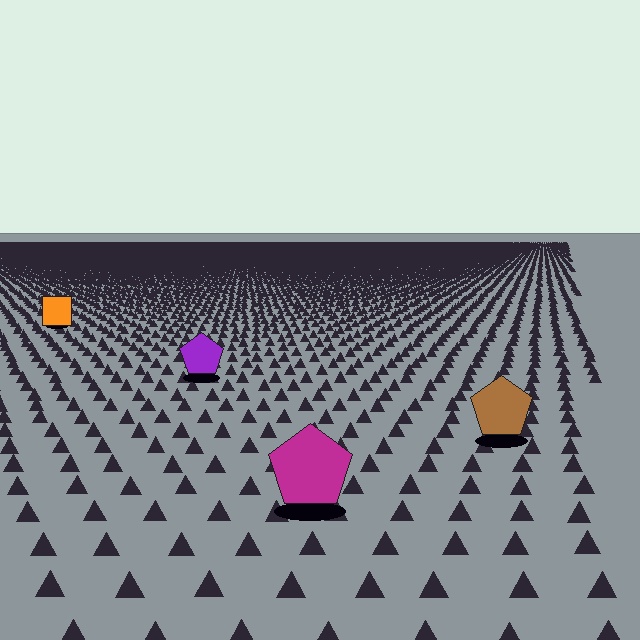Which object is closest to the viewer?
The magenta pentagon is closest. The texture marks near it are larger and more spread out.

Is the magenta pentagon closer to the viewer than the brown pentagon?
Yes. The magenta pentagon is closer — you can tell from the texture gradient: the ground texture is coarser near it.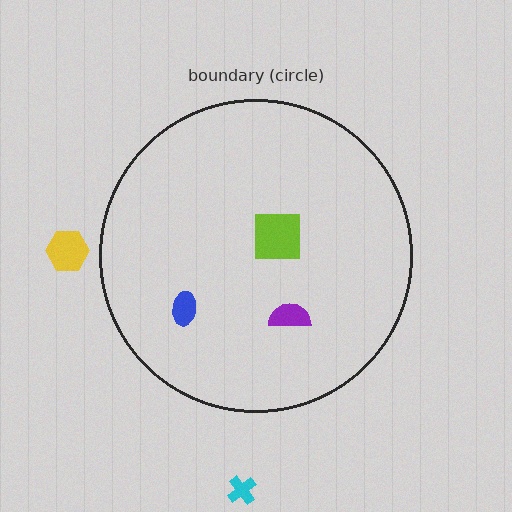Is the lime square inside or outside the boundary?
Inside.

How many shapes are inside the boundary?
3 inside, 2 outside.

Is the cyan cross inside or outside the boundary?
Outside.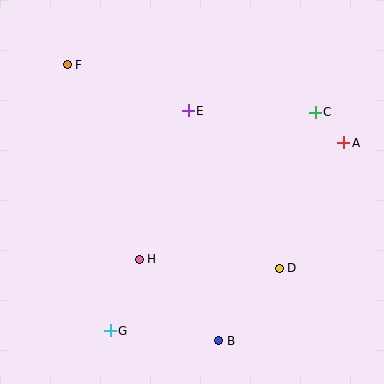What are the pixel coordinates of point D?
Point D is at (279, 268).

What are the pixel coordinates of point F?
Point F is at (67, 65).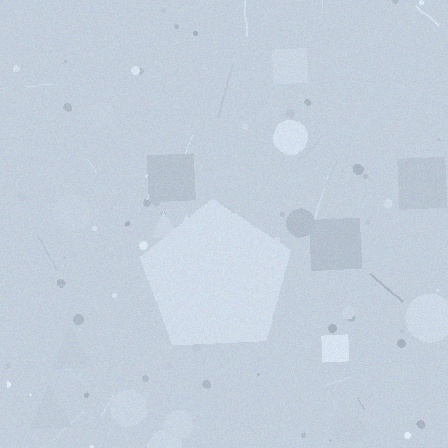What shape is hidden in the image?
A pentagon is hidden in the image.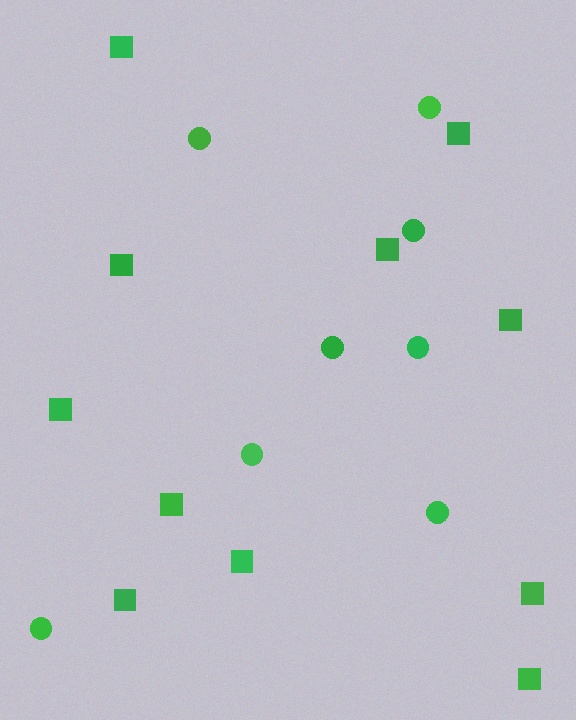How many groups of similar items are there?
There are 2 groups: one group of squares (11) and one group of circles (8).